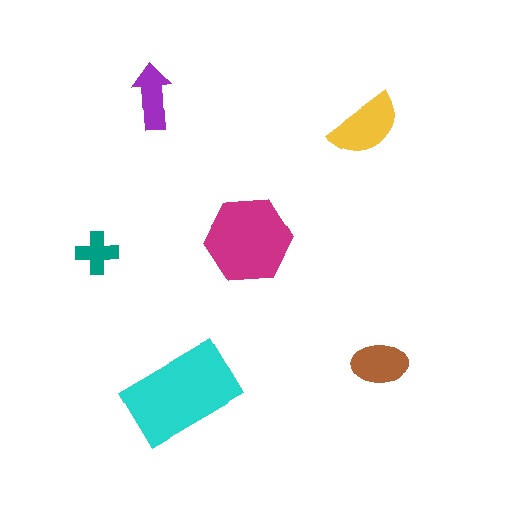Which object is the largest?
The cyan rectangle.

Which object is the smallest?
The teal cross.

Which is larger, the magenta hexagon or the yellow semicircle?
The magenta hexagon.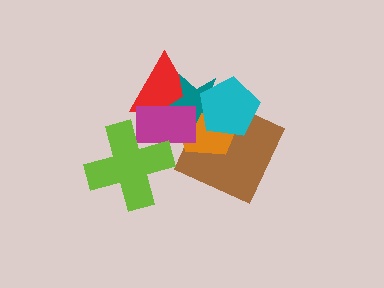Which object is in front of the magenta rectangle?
The lime cross is in front of the magenta rectangle.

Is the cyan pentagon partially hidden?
No, no other shape covers it.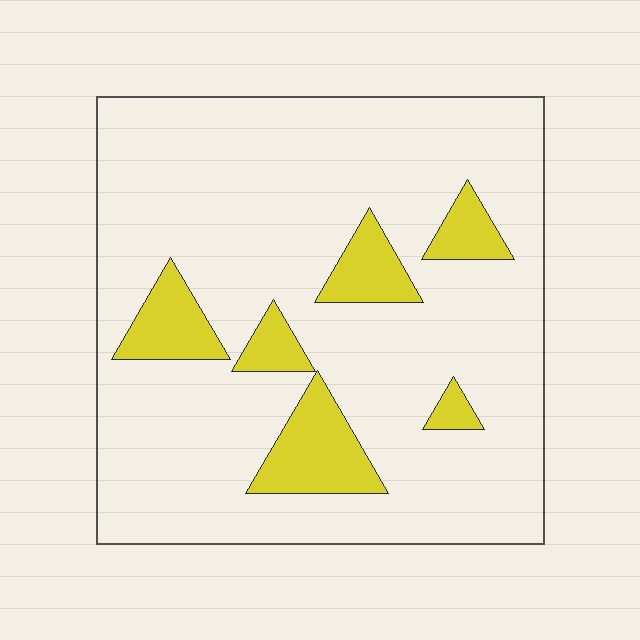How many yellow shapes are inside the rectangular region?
6.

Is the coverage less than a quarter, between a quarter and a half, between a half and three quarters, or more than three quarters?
Less than a quarter.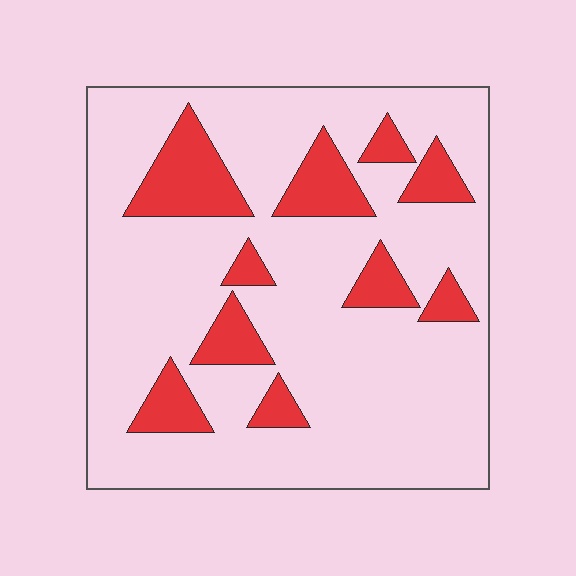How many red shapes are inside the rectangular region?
10.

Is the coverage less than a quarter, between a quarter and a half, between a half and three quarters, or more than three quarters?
Less than a quarter.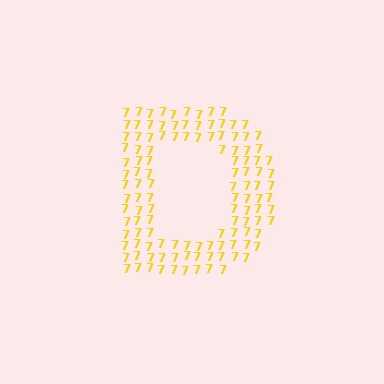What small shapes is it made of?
It is made of small digit 7's.